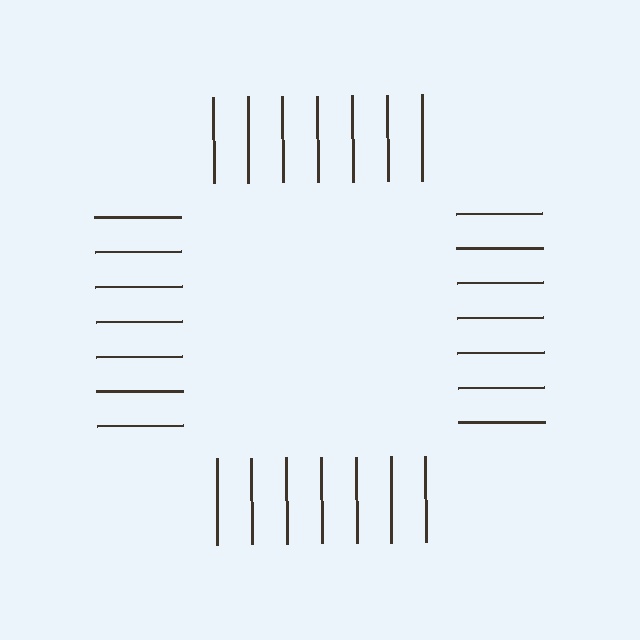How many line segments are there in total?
28 — 7 along each of the 4 edges.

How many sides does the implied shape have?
4 sides — the line-ends trace a square.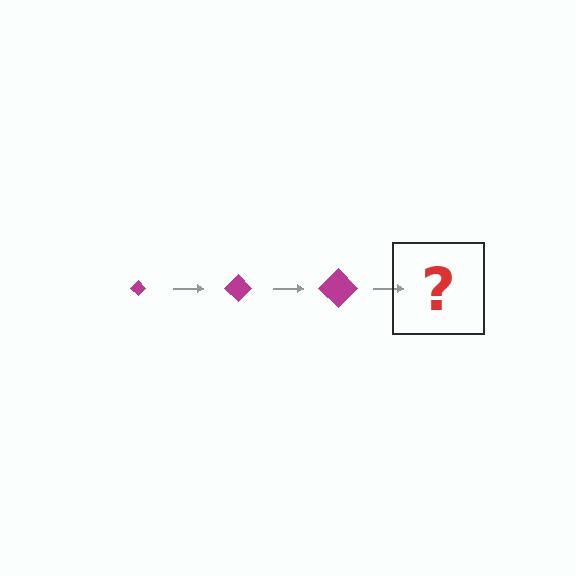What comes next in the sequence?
The next element should be a magenta diamond, larger than the previous one.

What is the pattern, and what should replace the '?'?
The pattern is that the diamond gets progressively larger each step. The '?' should be a magenta diamond, larger than the previous one.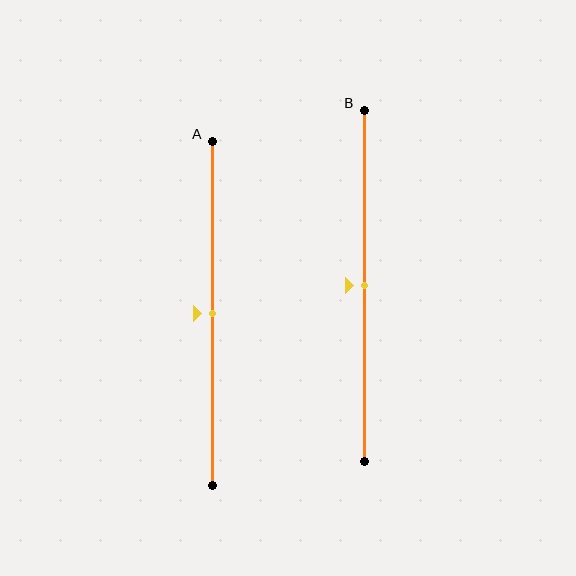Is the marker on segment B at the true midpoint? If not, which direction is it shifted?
Yes, the marker on segment B is at the true midpoint.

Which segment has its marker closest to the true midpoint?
Segment A has its marker closest to the true midpoint.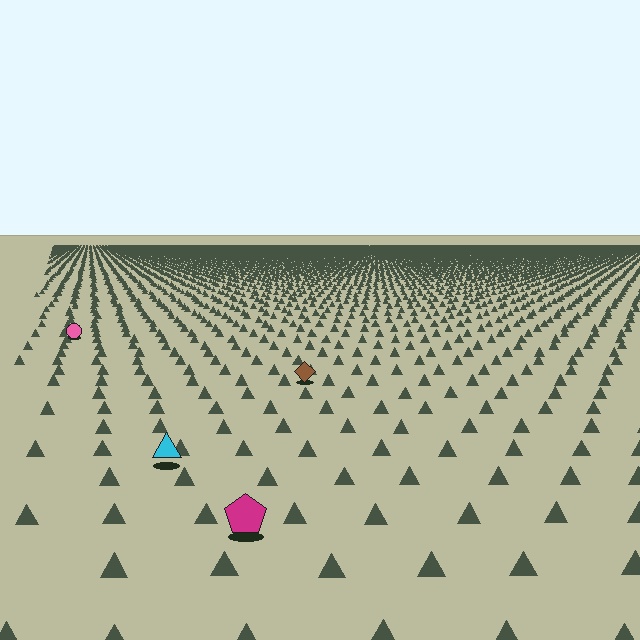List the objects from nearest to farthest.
From nearest to farthest: the magenta pentagon, the cyan triangle, the brown diamond, the pink circle.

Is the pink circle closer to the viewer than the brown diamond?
No. The brown diamond is closer — you can tell from the texture gradient: the ground texture is coarser near it.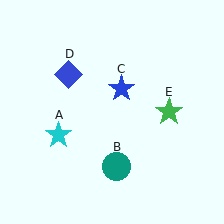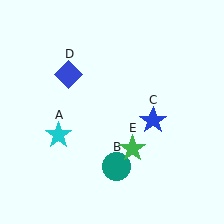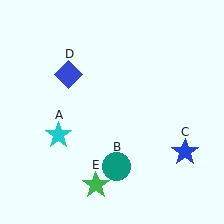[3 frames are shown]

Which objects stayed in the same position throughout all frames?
Cyan star (object A) and teal circle (object B) and blue diamond (object D) remained stationary.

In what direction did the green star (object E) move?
The green star (object E) moved down and to the left.